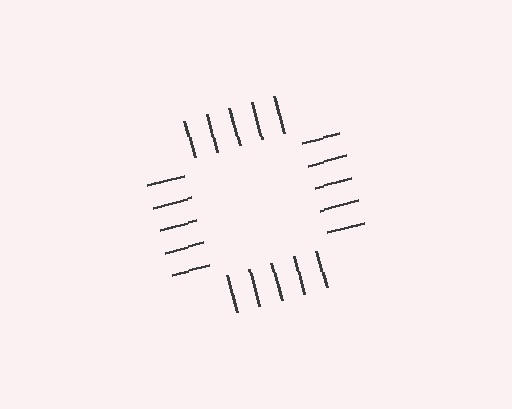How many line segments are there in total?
20 — 5 along each of the 4 edges.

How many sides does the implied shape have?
4 sides — the line-ends trace a square.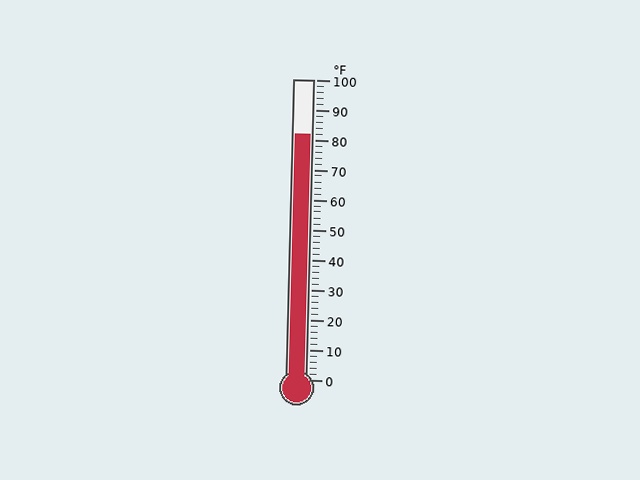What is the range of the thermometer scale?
The thermometer scale ranges from 0°F to 100°F.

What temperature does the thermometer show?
The thermometer shows approximately 82°F.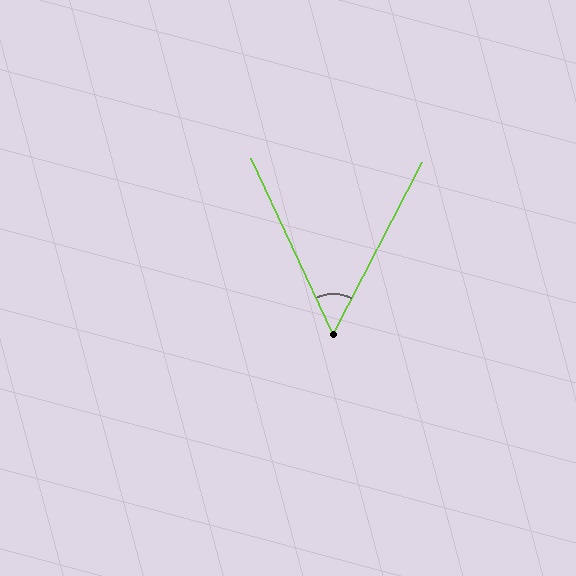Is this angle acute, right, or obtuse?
It is acute.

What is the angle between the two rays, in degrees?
Approximately 52 degrees.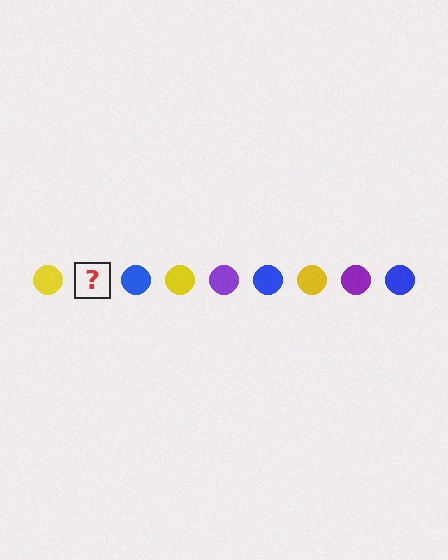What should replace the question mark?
The question mark should be replaced with a purple circle.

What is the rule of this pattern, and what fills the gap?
The rule is that the pattern cycles through yellow, purple, blue circles. The gap should be filled with a purple circle.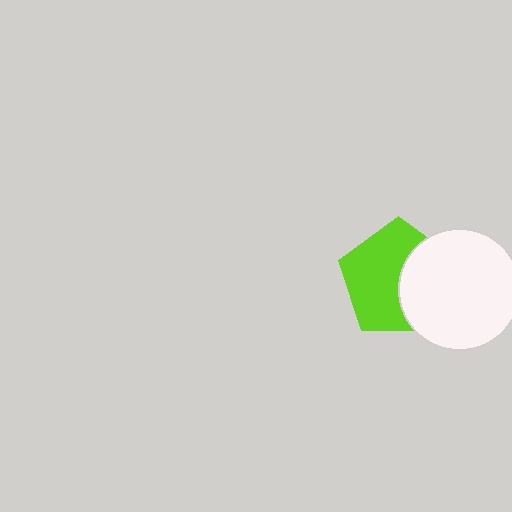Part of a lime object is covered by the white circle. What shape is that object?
It is a pentagon.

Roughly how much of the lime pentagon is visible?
About half of it is visible (roughly 60%).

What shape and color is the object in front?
The object in front is a white circle.